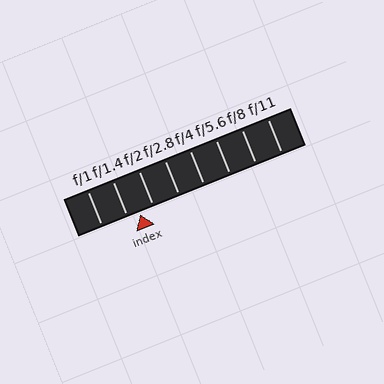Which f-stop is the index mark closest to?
The index mark is closest to f/1.4.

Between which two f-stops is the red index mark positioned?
The index mark is between f/1.4 and f/2.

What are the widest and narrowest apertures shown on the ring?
The widest aperture shown is f/1 and the narrowest is f/11.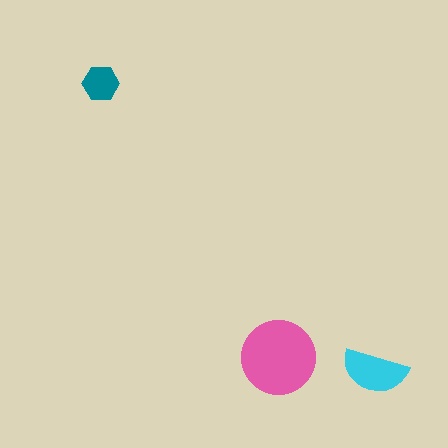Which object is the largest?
The pink circle.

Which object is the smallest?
The teal hexagon.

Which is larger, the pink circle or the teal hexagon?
The pink circle.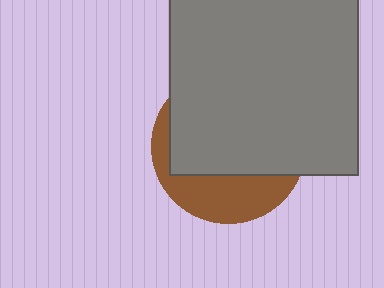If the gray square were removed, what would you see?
You would see the complete brown circle.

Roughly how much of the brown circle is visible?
A small part of it is visible (roughly 33%).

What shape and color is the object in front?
The object in front is a gray square.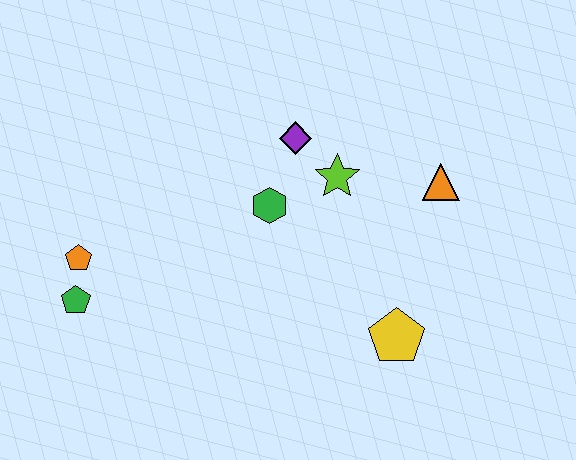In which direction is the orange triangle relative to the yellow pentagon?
The orange triangle is above the yellow pentagon.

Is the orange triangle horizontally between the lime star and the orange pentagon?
No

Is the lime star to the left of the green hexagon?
No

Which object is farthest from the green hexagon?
The green pentagon is farthest from the green hexagon.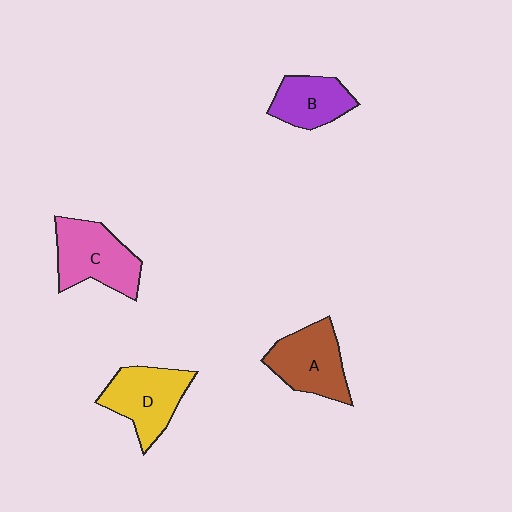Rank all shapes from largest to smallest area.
From largest to smallest: C (pink), D (yellow), A (brown), B (purple).